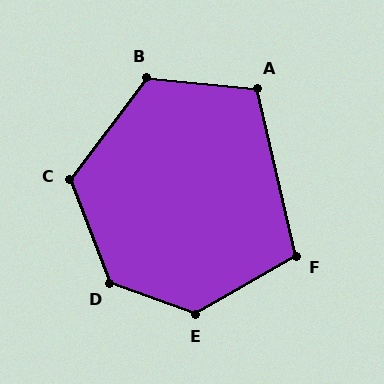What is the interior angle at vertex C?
Approximately 122 degrees (obtuse).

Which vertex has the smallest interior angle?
F, at approximately 107 degrees.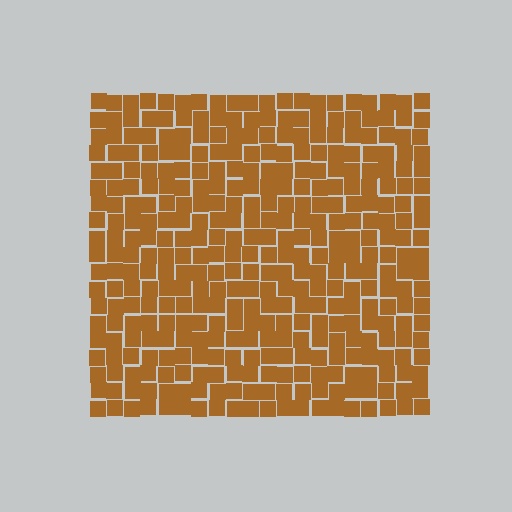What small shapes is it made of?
It is made of small squares.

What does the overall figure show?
The overall figure shows a square.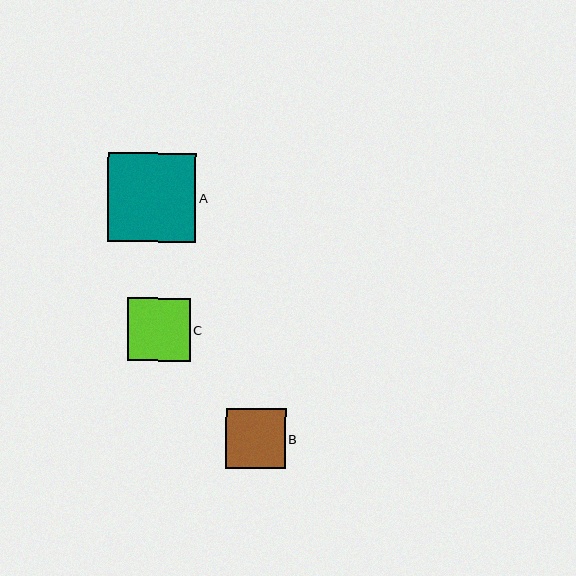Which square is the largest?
Square A is the largest with a size of approximately 88 pixels.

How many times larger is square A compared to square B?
Square A is approximately 1.5 times the size of square B.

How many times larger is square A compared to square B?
Square A is approximately 1.5 times the size of square B.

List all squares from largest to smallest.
From largest to smallest: A, C, B.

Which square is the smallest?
Square B is the smallest with a size of approximately 60 pixels.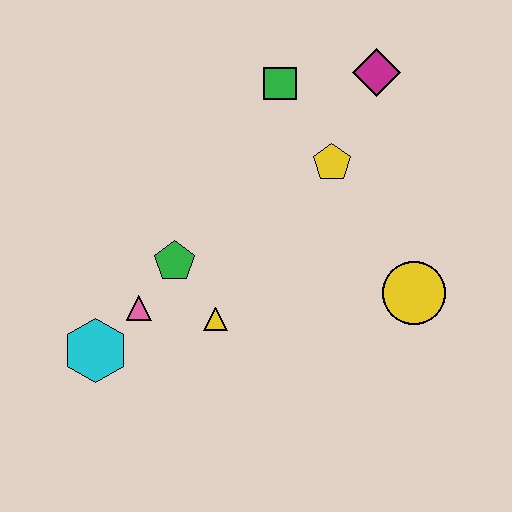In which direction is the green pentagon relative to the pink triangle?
The green pentagon is above the pink triangle.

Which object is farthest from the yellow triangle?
The magenta diamond is farthest from the yellow triangle.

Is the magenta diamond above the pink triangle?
Yes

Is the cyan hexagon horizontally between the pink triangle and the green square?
No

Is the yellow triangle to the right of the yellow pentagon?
No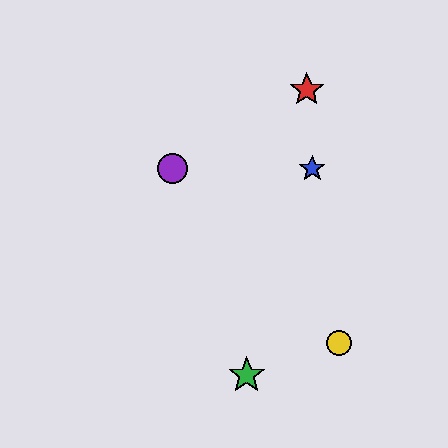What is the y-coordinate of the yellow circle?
The yellow circle is at y≈343.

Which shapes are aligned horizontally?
The blue star, the purple circle are aligned horizontally.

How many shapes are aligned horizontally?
2 shapes (the blue star, the purple circle) are aligned horizontally.